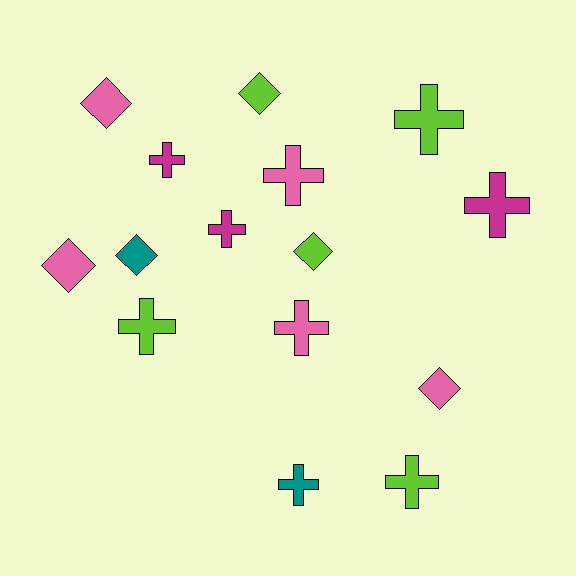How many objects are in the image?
There are 15 objects.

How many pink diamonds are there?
There are 3 pink diamonds.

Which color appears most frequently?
Pink, with 5 objects.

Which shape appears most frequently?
Cross, with 9 objects.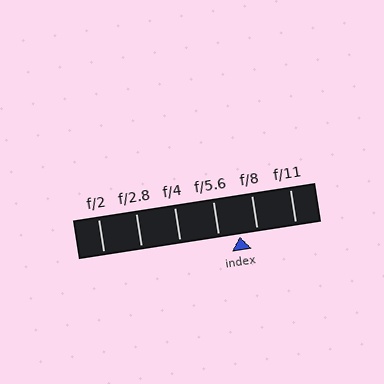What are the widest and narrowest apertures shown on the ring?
The widest aperture shown is f/2 and the narrowest is f/11.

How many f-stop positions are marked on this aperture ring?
There are 6 f-stop positions marked.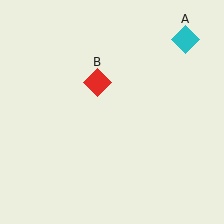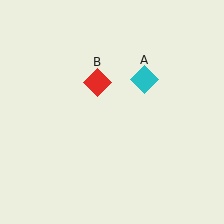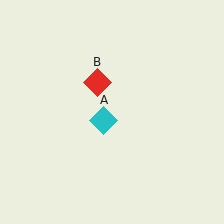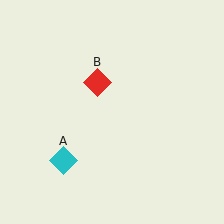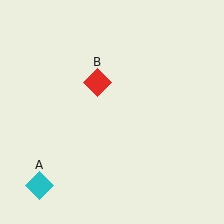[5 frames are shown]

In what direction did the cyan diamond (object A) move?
The cyan diamond (object A) moved down and to the left.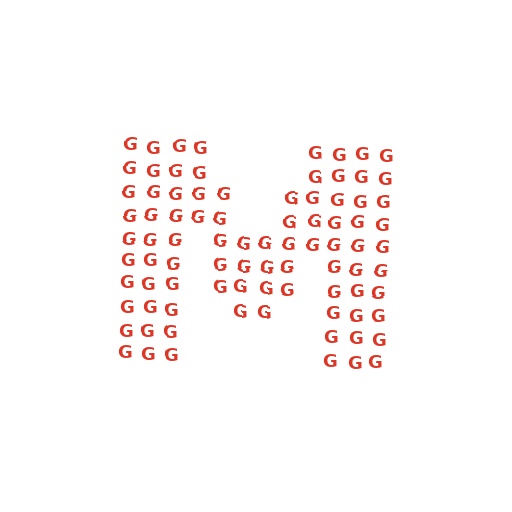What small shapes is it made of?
It is made of small letter G's.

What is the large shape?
The large shape is the letter M.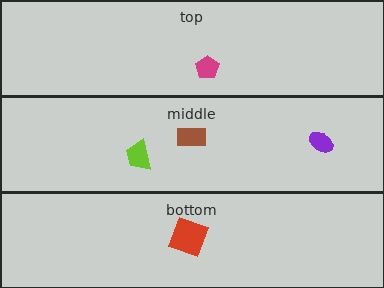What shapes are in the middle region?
The brown rectangle, the lime trapezoid, the purple ellipse.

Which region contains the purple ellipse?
The middle region.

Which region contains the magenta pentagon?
The top region.